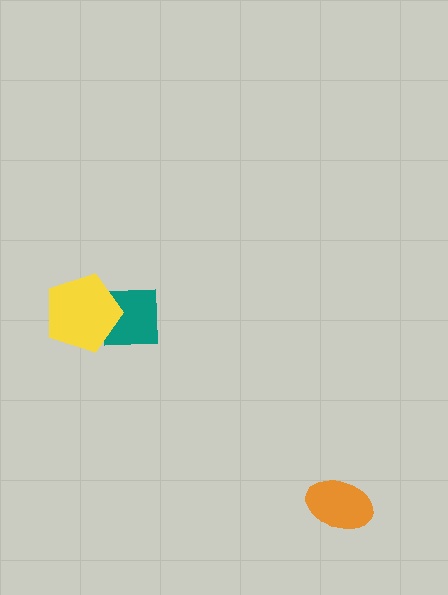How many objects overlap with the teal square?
1 object overlaps with the teal square.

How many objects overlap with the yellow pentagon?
1 object overlaps with the yellow pentagon.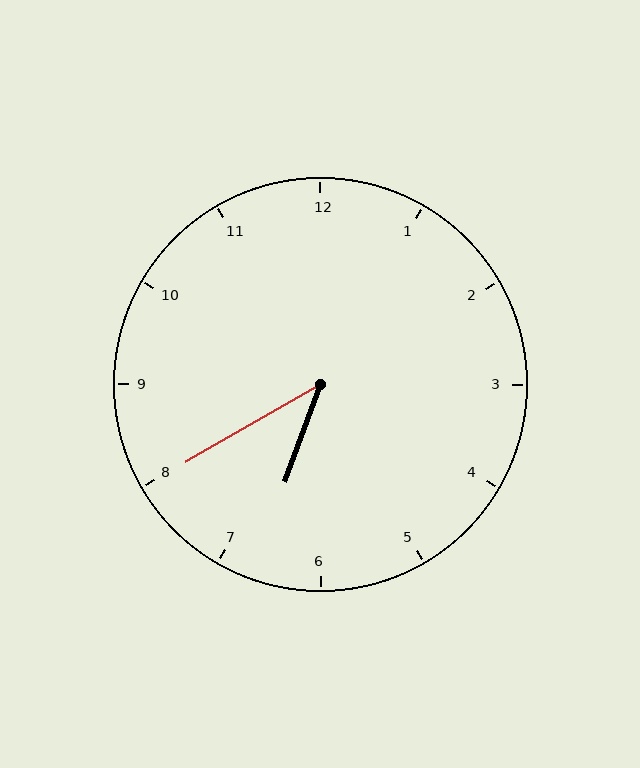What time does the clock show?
6:40.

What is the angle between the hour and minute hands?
Approximately 40 degrees.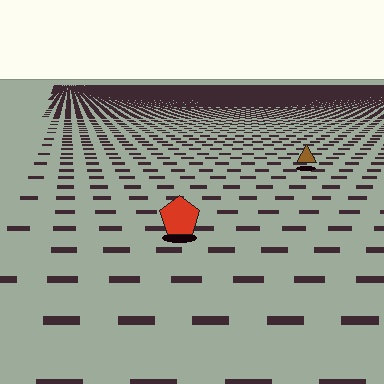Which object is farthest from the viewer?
The brown triangle is farthest from the viewer. It appears smaller and the ground texture around it is denser.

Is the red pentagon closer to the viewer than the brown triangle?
Yes. The red pentagon is closer — you can tell from the texture gradient: the ground texture is coarser near it.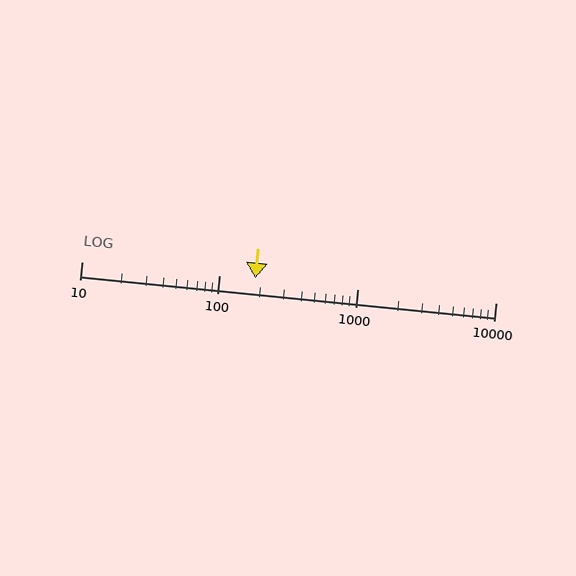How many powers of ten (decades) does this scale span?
The scale spans 3 decades, from 10 to 10000.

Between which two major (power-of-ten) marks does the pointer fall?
The pointer is between 100 and 1000.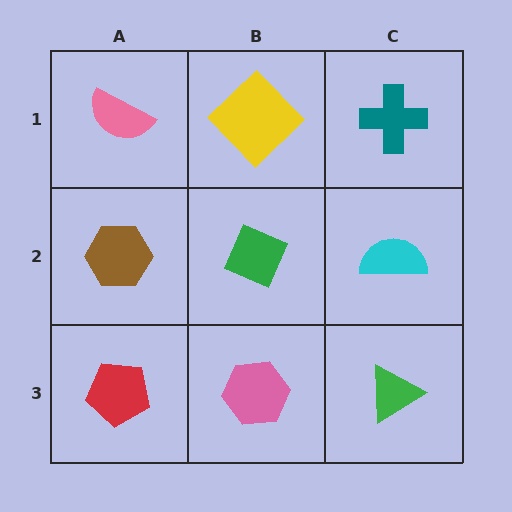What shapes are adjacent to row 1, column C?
A cyan semicircle (row 2, column C), a yellow diamond (row 1, column B).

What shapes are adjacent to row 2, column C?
A teal cross (row 1, column C), a green triangle (row 3, column C), a green diamond (row 2, column B).